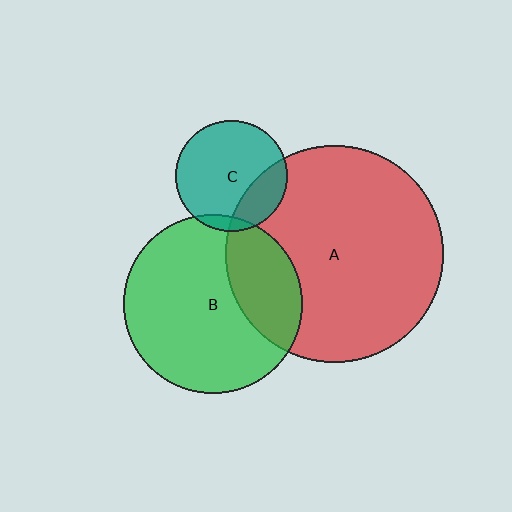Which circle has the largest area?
Circle A (red).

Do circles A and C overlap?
Yes.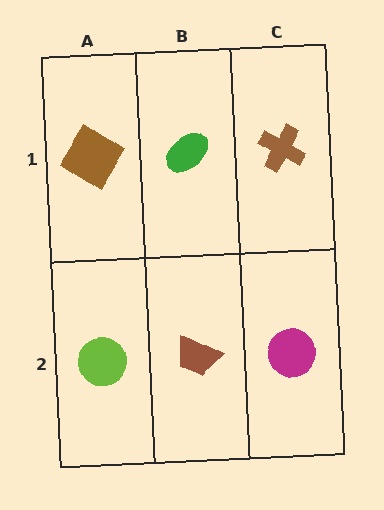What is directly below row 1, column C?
A magenta circle.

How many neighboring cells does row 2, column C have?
2.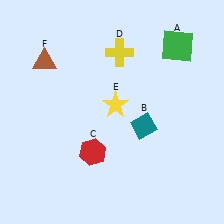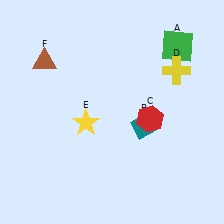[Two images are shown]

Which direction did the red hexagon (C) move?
The red hexagon (C) moved right.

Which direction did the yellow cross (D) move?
The yellow cross (D) moved right.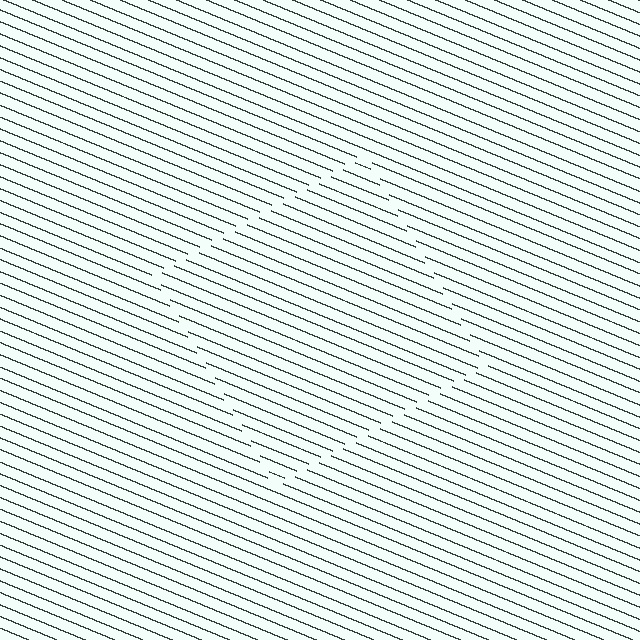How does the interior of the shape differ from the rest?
The interior of the shape contains the same grating, shifted by half a period — the contour is defined by the phase discontinuity where line-ends from the inner and outer gratings abut.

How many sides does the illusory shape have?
4 sides — the line-ends trace a square.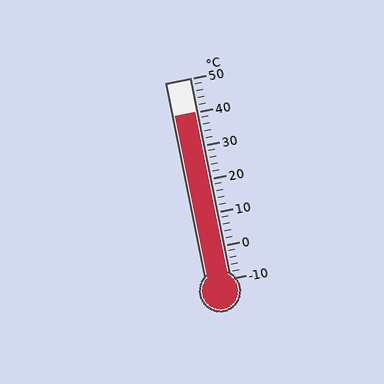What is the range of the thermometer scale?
The thermometer scale ranges from -10°C to 50°C.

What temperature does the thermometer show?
The thermometer shows approximately 40°C.